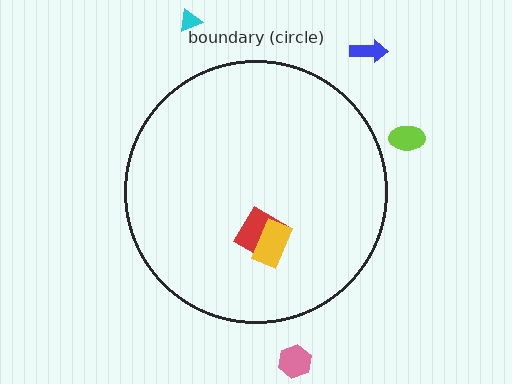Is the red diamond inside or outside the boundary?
Inside.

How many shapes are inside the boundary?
2 inside, 4 outside.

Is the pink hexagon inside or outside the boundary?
Outside.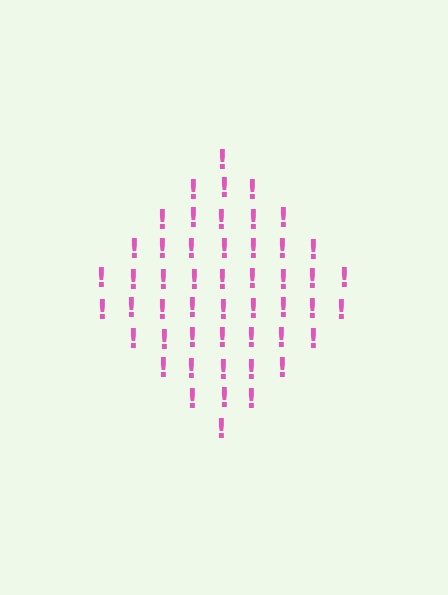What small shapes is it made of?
It is made of small exclamation marks.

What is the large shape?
The large shape is a diamond.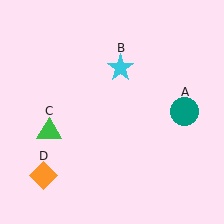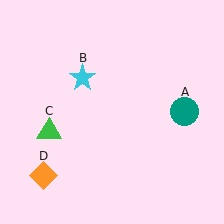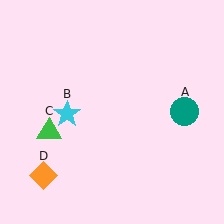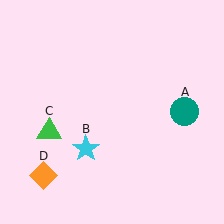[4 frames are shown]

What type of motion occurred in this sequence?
The cyan star (object B) rotated counterclockwise around the center of the scene.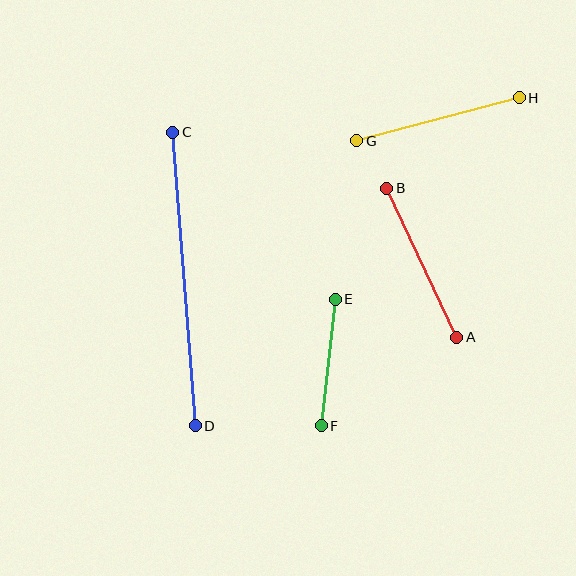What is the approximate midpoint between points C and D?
The midpoint is at approximately (184, 279) pixels.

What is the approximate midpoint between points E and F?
The midpoint is at approximately (328, 362) pixels.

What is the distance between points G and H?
The distance is approximately 168 pixels.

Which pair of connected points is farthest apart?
Points C and D are farthest apart.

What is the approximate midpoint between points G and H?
The midpoint is at approximately (438, 119) pixels.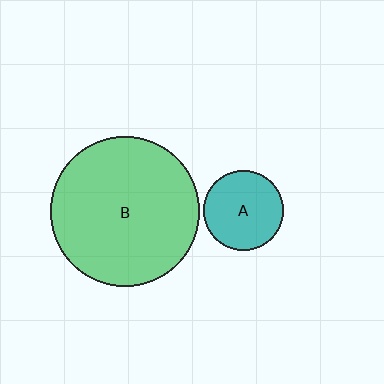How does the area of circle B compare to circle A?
Approximately 3.5 times.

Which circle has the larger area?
Circle B (green).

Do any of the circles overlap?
No, none of the circles overlap.